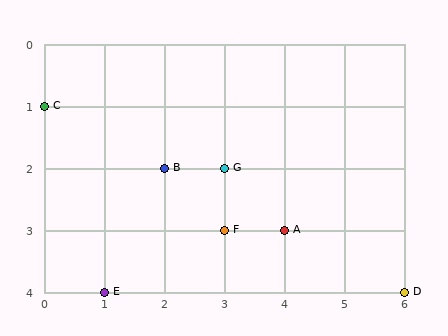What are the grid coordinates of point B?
Point B is at grid coordinates (2, 2).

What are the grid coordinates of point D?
Point D is at grid coordinates (6, 4).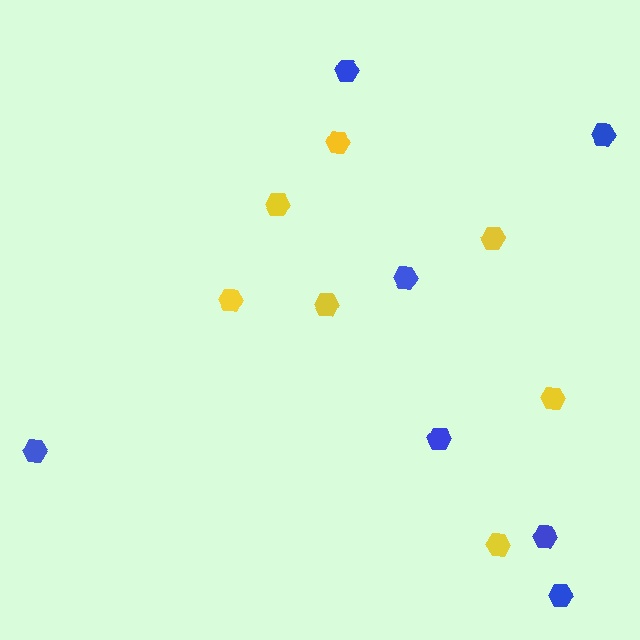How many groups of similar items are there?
There are 2 groups: one group of yellow hexagons (7) and one group of blue hexagons (7).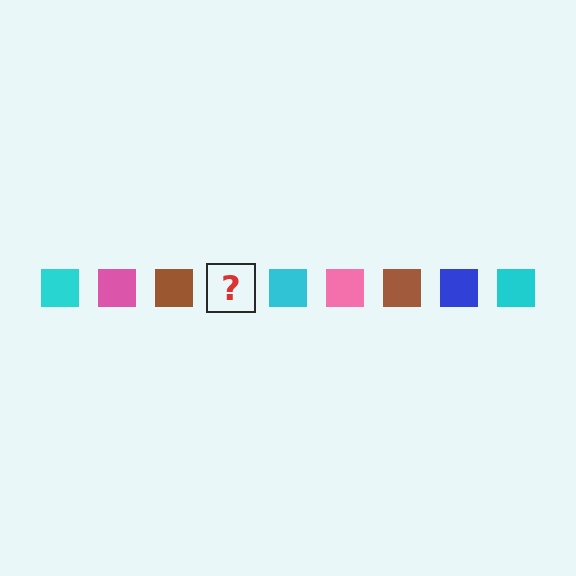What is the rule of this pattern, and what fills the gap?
The rule is that the pattern cycles through cyan, pink, brown, blue squares. The gap should be filled with a blue square.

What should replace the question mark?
The question mark should be replaced with a blue square.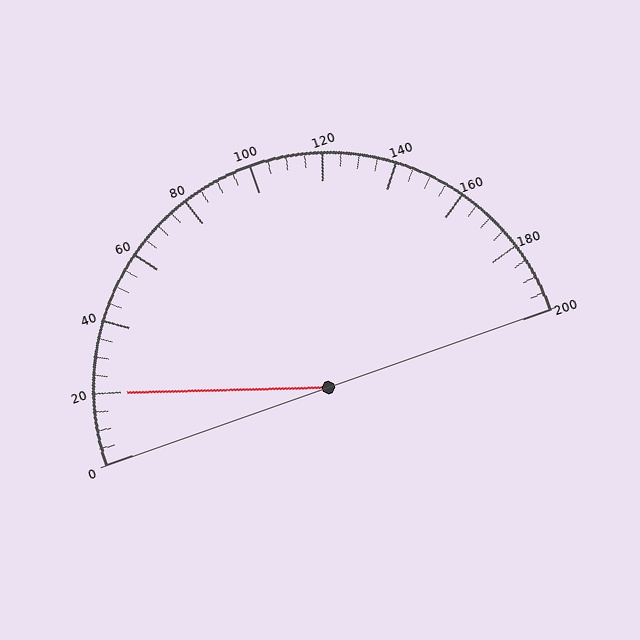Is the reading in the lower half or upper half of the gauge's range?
The reading is in the lower half of the range (0 to 200).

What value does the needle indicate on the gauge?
The needle indicates approximately 20.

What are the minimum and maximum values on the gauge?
The gauge ranges from 0 to 200.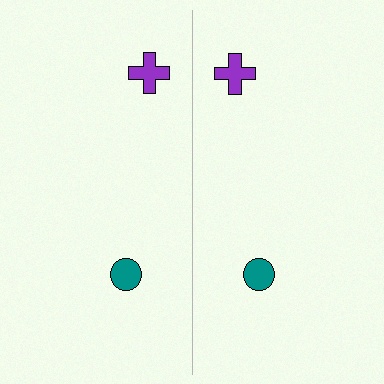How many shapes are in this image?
There are 4 shapes in this image.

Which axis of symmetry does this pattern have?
The pattern has a vertical axis of symmetry running through the center of the image.